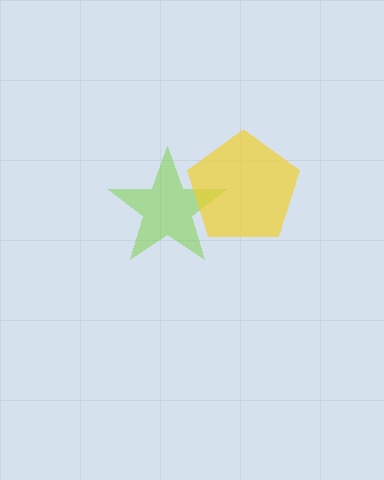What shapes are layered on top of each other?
The layered shapes are: a lime star, a yellow pentagon.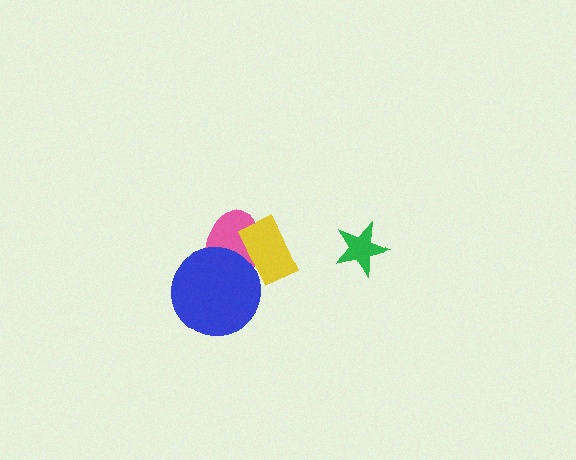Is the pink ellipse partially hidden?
Yes, it is partially covered by another shape.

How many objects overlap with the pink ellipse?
2 objects overlap with the pink ellipse.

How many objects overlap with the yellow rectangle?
2 objects overlap with the yellow rectangle.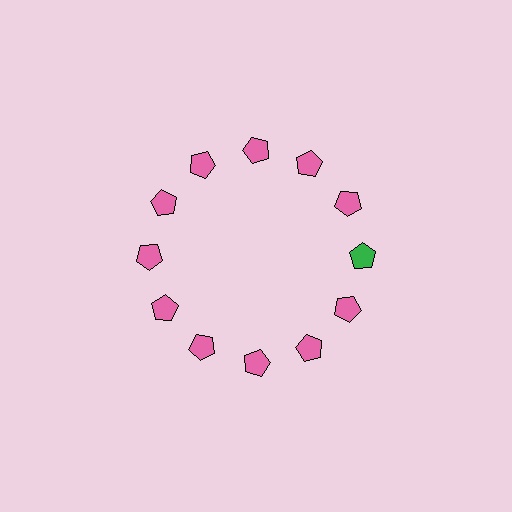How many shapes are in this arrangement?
There are 12 shapes arranged in a ring pattern.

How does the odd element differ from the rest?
It has a different color: green instead of pink.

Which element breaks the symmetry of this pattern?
The green pentagon at roughly the 3 o'clock position breaks the symmetry. All other shapes are pink pentagons.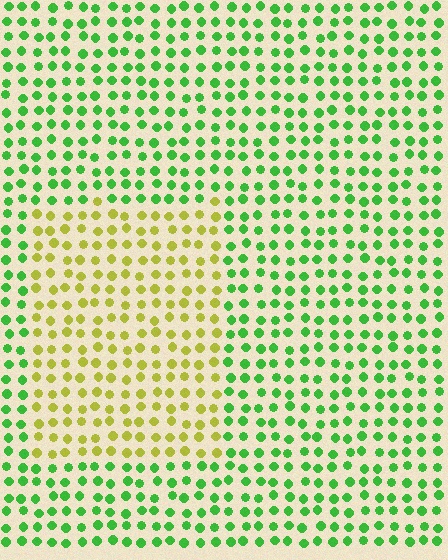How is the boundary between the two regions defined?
The boundary is defined purely by a slight shift in hue (about 53 degrees). Spacing, size, and orientation are identical on both sides.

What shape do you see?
I see a rectangle.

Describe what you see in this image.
The image is filled with small green elements in a uniform arrangement. A rectangle-shaped region is visible where the elements are tinted to a slightly different hue, forming a subtle color boundary.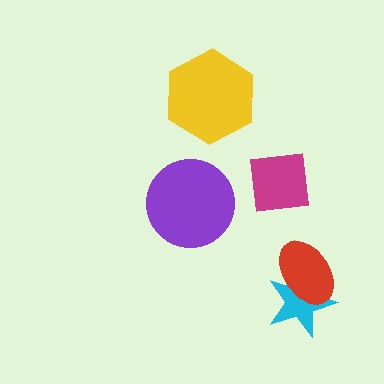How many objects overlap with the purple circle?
0 objects overlap with the purple circle.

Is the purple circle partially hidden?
No, no other shape covers it.